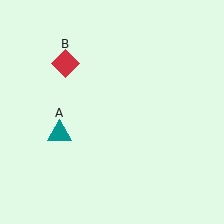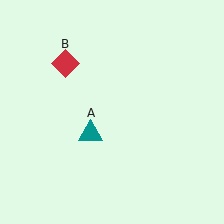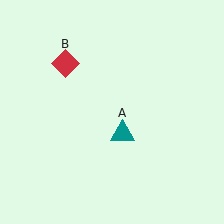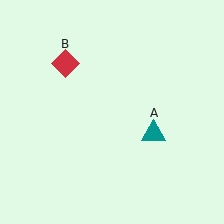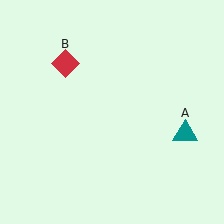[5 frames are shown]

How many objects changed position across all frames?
1 object changed position: teal triangle (object A).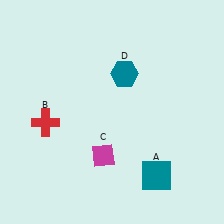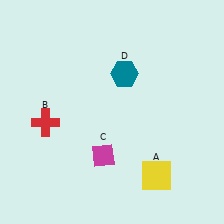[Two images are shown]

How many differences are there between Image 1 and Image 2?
There is 1 difference between the two images.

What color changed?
The square (A) changed from teal in Image 1 to yellow in Image 2.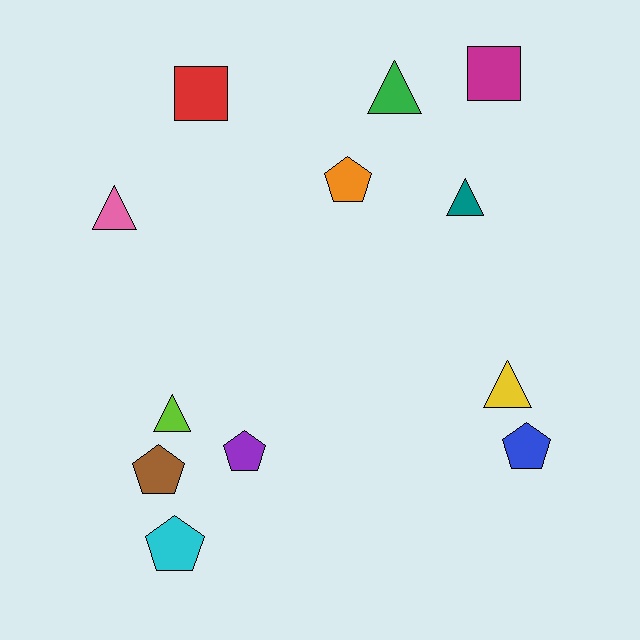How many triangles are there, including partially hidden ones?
There are 5 triangles.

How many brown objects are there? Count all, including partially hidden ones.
There is 1 brown object.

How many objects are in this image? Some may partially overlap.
There are 12 objects.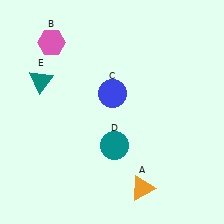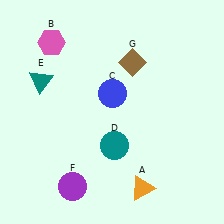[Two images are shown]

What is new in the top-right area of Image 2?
A brown diamond (G) was added in the top-right area of Image 2.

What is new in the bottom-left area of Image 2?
A purple circle (F) was added in the bottom-left area of Image 2.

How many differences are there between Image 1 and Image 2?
There are 2 differences between the two images.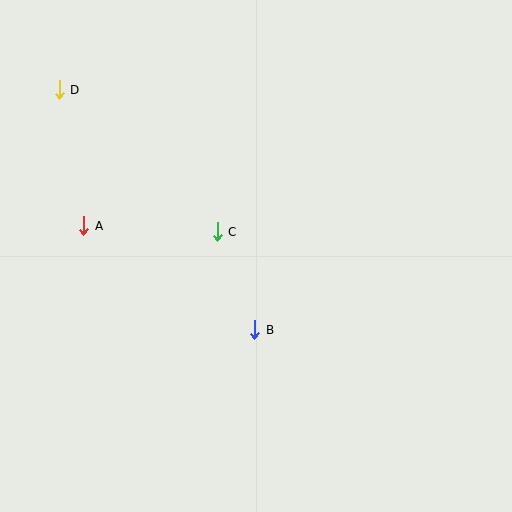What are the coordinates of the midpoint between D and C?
The midpoint between D and C is at (138, 161).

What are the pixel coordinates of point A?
Point A is at (84, 226).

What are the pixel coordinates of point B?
Point B is at (255, 330).